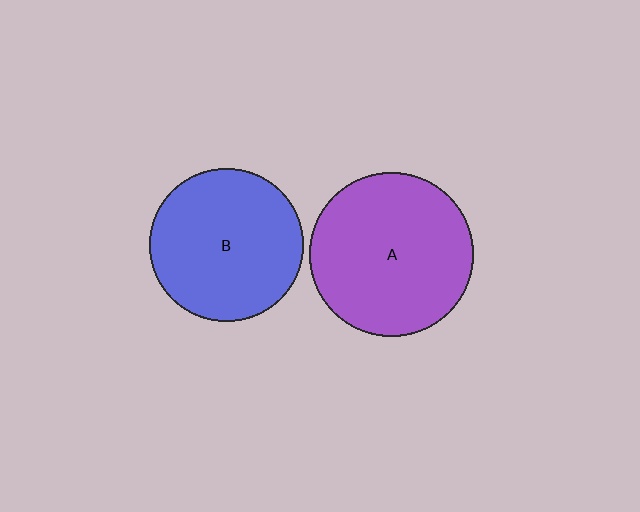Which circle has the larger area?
Circle A (purple).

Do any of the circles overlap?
No, none of the circles overlap.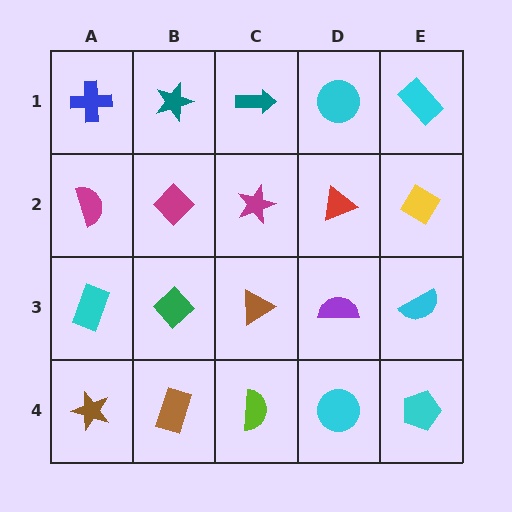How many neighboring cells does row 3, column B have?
4.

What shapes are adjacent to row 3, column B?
A magenta diamond (row 2, column B), a brown rectangle (row 4, column B), a cyan rectangle (row 3, column A), a brown triangle (row 3, column C).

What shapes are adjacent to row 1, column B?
A magenta diamond (row 2, column B), a blue cross (row 1, column A), a teal arrow (row 1, column C).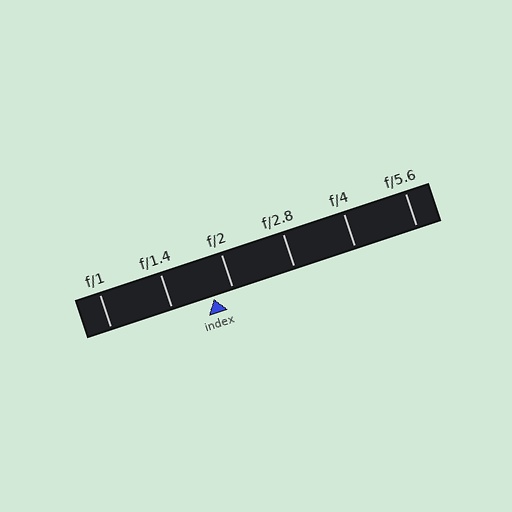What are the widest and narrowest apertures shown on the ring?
The widest aperture shown is f/1 and the narrowest is f/5.6.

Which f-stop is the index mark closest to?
The index mark is closest to f/2.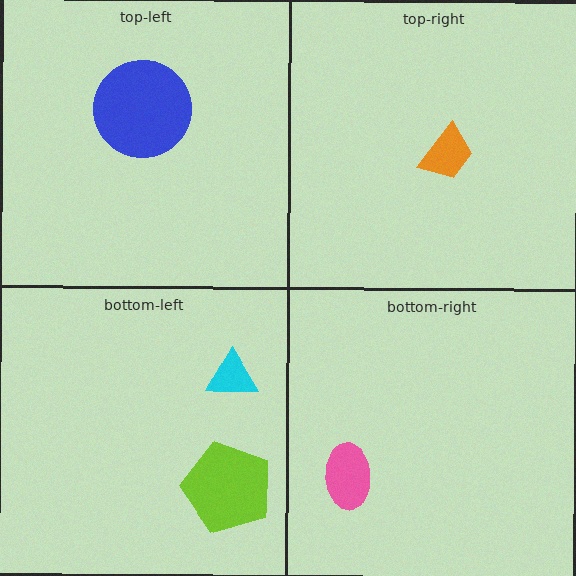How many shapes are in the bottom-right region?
1.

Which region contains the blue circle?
The top-left region.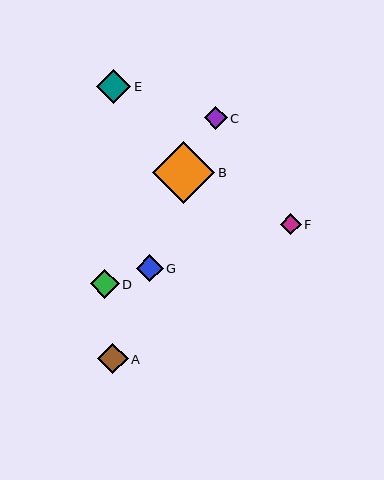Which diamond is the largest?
Diamond B is the largest with a size of approximately 62 pixels.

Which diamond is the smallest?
Diamond F is the smallest with a size of approximately 21 pixels.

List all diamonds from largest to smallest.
From largest to smallest: B, E, A, D, G, C, F.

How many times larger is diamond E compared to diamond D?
Diamond E is approximately 1.2 times the size of diamond D.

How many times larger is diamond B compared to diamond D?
Diamond B is approximately 2.1 times the size of diamond D.